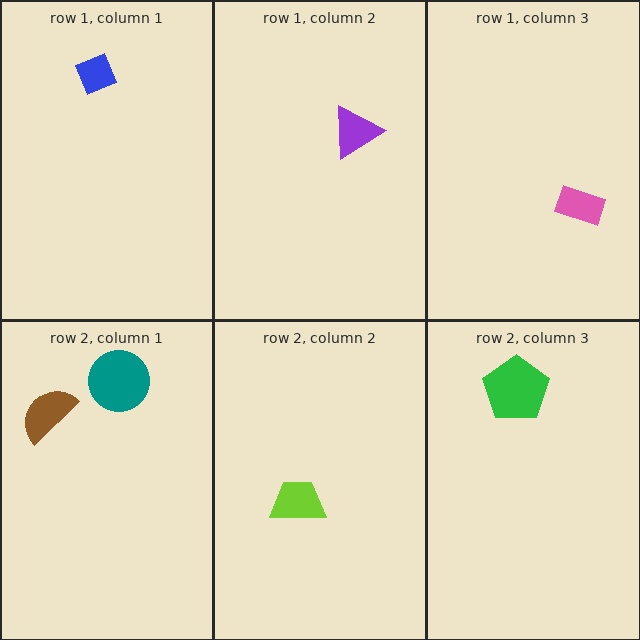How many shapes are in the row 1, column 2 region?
1.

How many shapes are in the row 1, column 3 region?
1.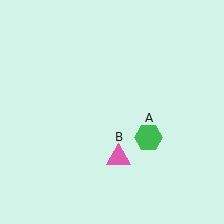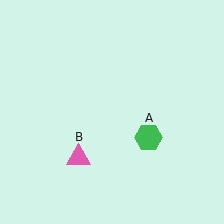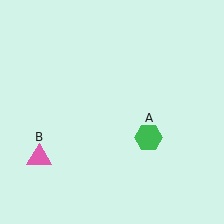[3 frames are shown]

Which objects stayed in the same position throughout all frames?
Green hexagon (object A) remained stationary.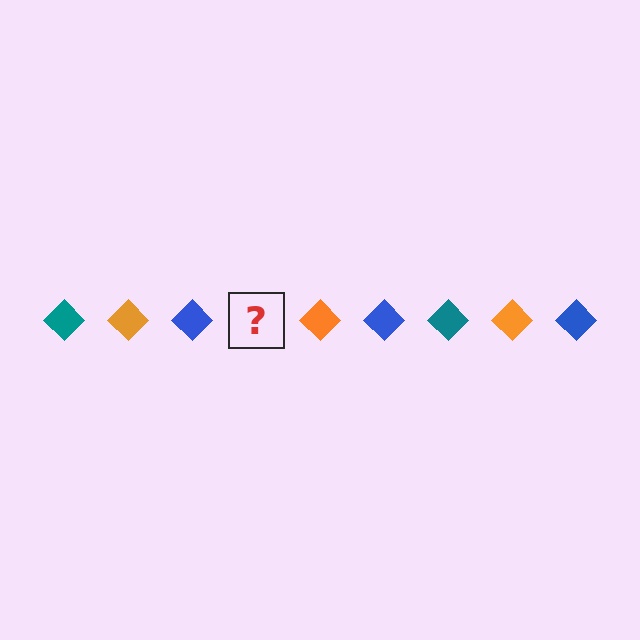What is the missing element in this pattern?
The missing element is a teal diamond.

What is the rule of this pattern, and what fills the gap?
The rule is that the pattern cycles through teal, orange, blue diamonds. The gap should be filled with a teal diamond.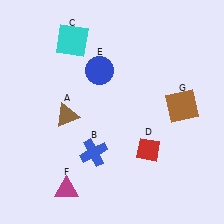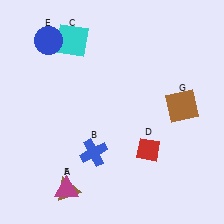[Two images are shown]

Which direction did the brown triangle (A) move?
The brown triangle (A) moved down.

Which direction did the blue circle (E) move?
The blue circle (E) moved left.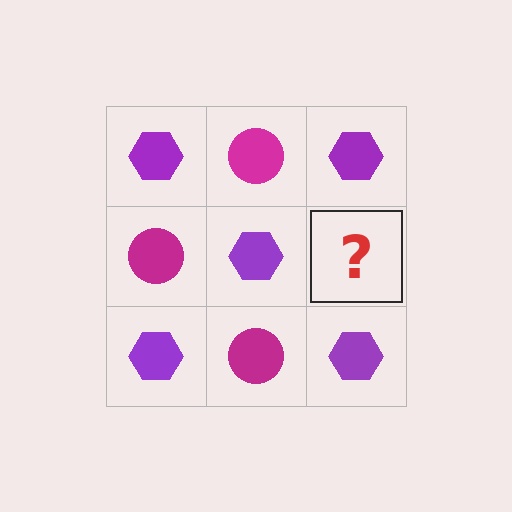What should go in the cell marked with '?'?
The missing cell should contain a magenta circle.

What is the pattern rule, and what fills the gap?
The rule is that it alternates purple hexagon and magenta circle in a checkerboard pattern. The gap should be filled with a magenta circle.